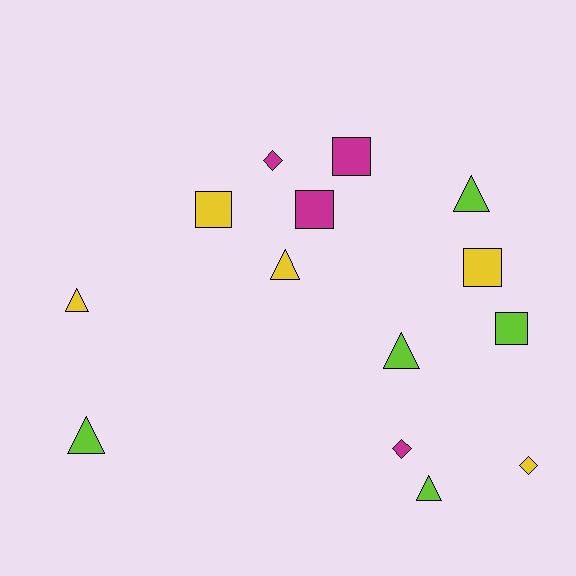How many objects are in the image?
There are 14 objects.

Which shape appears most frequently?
Triangle, with 6 objects.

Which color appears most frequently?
Lime, with 5 objects.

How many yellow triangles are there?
There are 2 yellow triangles.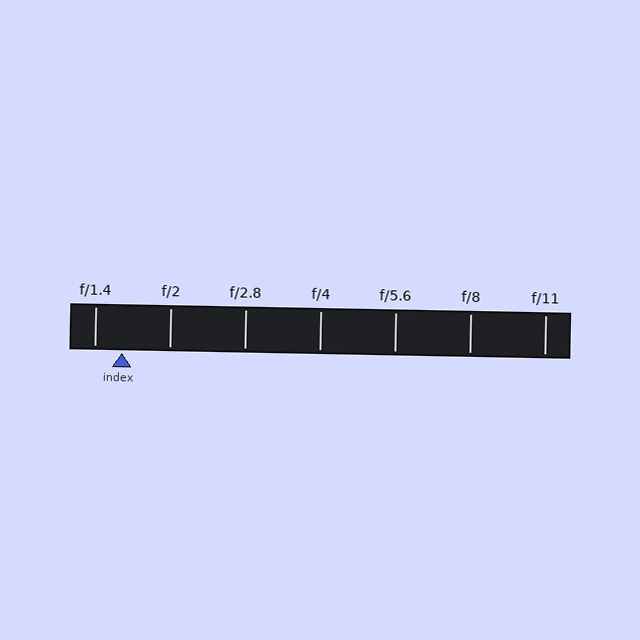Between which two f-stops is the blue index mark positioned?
The index mark is between f/1.4 and f/2.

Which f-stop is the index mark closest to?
The index mark is closest to f/1.4.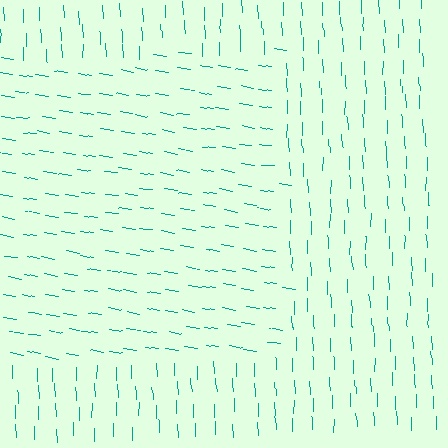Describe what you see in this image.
The image is filled with small teal line segments. A rectangle region in the image has lines oriented differently from the surrounding lines, creating a visible texture boundary.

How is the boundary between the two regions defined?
The boundary is defined purely by a change in line orientation (approximately 79 degrees difference). All lines are the same color and thickness.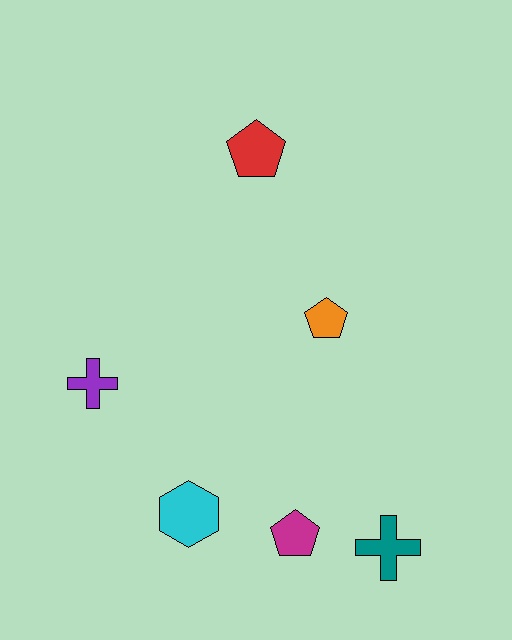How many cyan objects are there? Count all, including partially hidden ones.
There is 1 cyan object.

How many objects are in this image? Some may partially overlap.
There are 6 objects.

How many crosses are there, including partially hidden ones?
There are 2 crosses.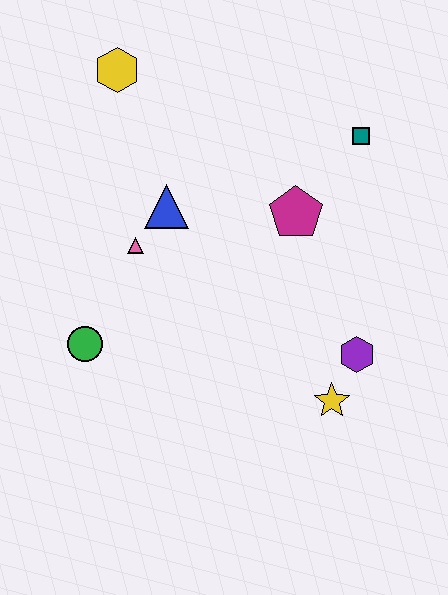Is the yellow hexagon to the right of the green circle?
Yes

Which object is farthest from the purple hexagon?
The yellow hexagon is farthest from the purple hexagon.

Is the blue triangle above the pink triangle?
Yes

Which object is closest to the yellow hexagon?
The blue triangle is closest to the yellow hexagon.